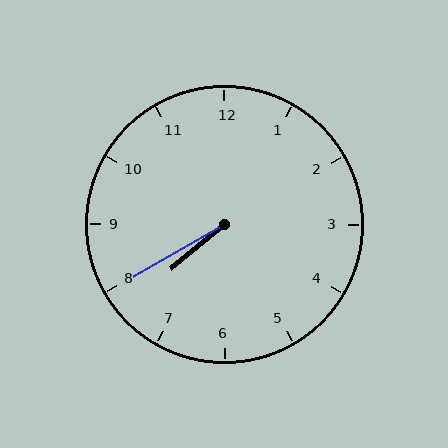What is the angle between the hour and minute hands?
Approximately 10 degrees.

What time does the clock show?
7:40.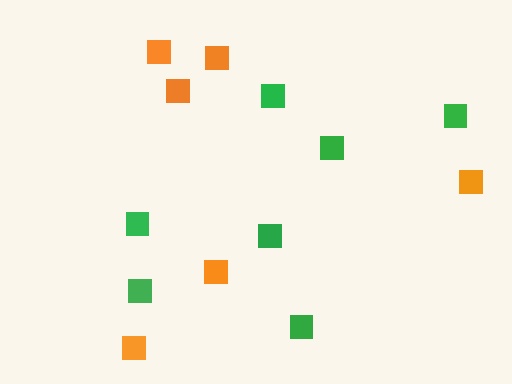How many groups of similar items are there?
There are 2 groups: one group of orange squares (6) and one group of green squares (7).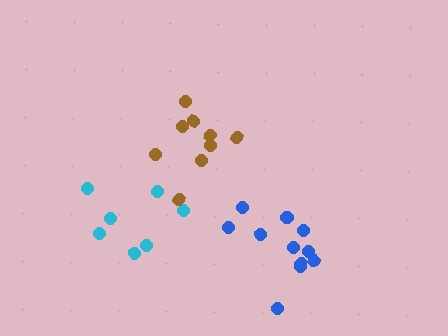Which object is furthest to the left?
The cyan cluster is leftmost.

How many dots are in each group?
Group 1: 7 dots, Group 2: 9 dots, Group 3: 11 dots (27 total).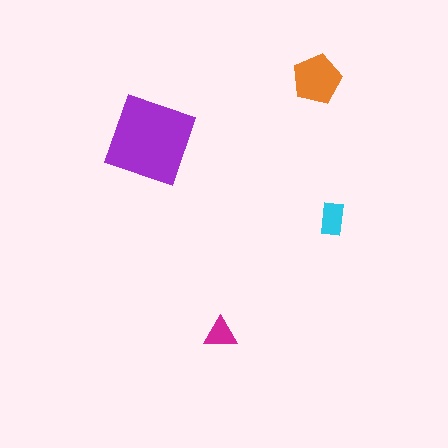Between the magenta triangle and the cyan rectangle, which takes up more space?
The cyan rectangle.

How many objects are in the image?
There are 4 objects in the image.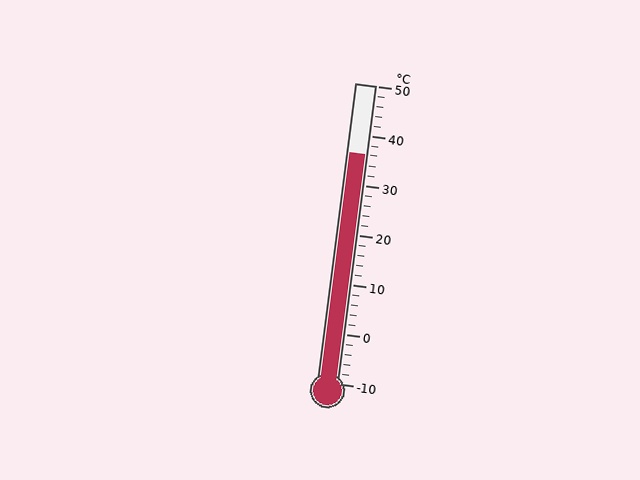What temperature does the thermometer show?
The thermometer shows approximately 36°C.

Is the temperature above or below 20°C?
The temperature is above 20°C.